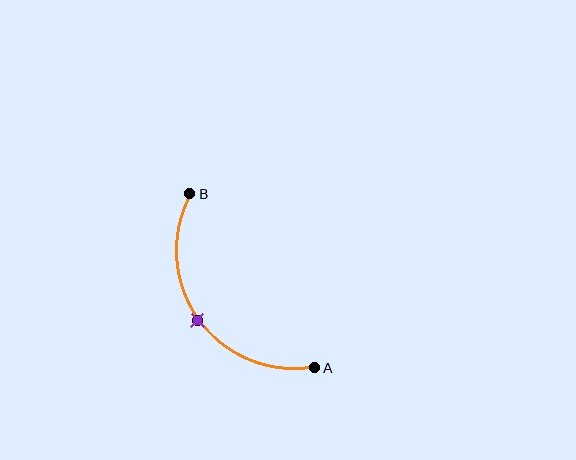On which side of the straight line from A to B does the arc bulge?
The arc bulges below and to the left of the straight line connecting A and B.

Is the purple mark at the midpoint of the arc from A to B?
Yes. The purple mark lies on the arc at equal arc-length from both A and B — it is the arc midpoint.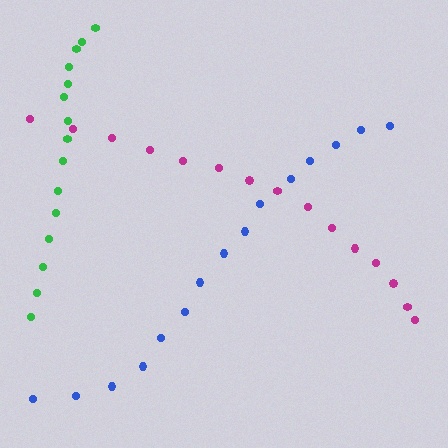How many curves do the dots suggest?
There are 3 distinct paths.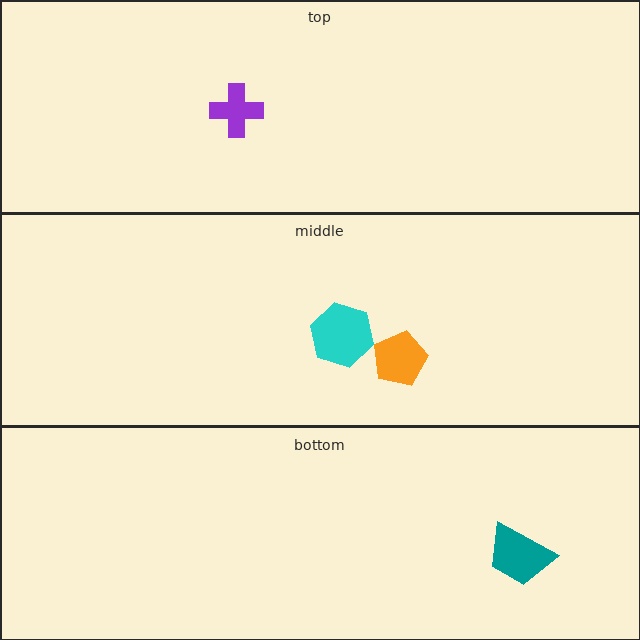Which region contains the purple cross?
The top region.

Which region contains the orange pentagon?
The middle region.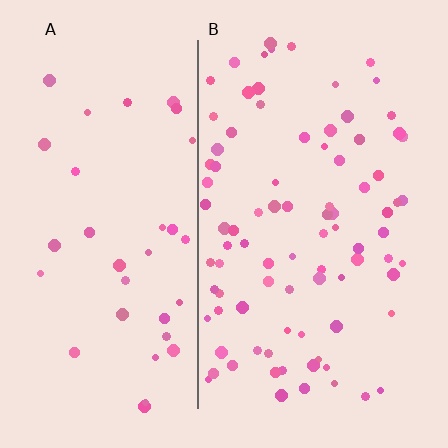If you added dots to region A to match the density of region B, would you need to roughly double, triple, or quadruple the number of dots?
Approximately double.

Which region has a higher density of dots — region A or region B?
B (the right).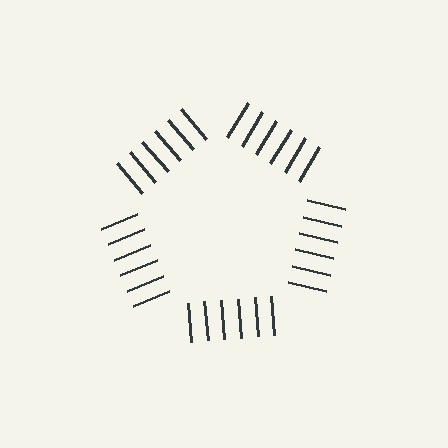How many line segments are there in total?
30 — 6 along each of the 5 edges.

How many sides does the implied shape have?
5 sides — the line-ends trace a pentagon.